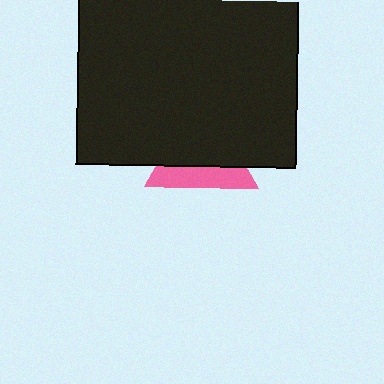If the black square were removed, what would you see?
You would see the complete pink triangle.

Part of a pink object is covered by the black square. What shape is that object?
It is a triangle.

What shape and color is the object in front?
The object in front is a black square.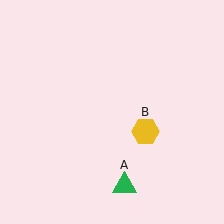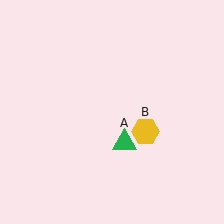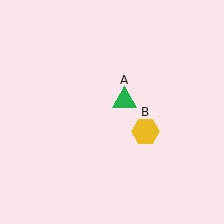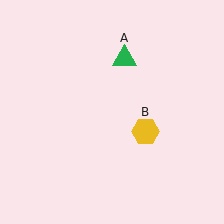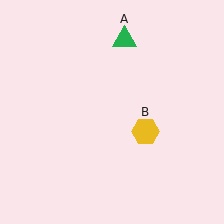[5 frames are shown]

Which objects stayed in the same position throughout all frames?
Yellow hexagon (object B) remained stationary.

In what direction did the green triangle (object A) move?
The green triangle (object A) moved up.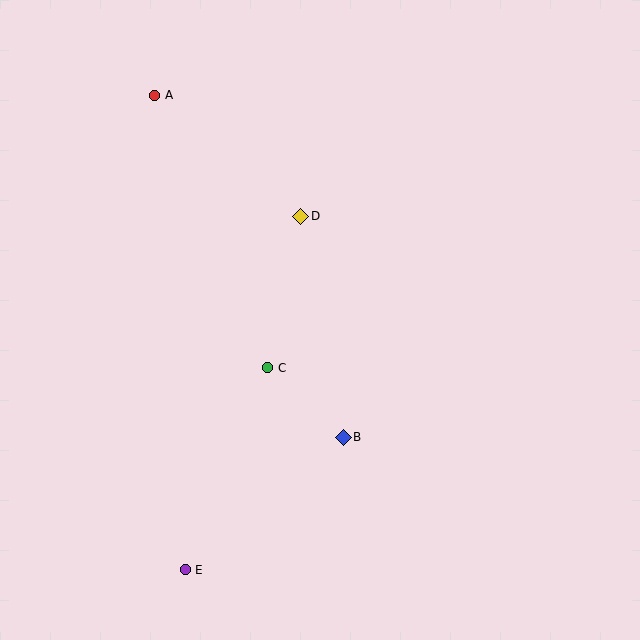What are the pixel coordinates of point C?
Point C is at (268, 368).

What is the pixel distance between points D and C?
The distance between D and C is 155 pixels.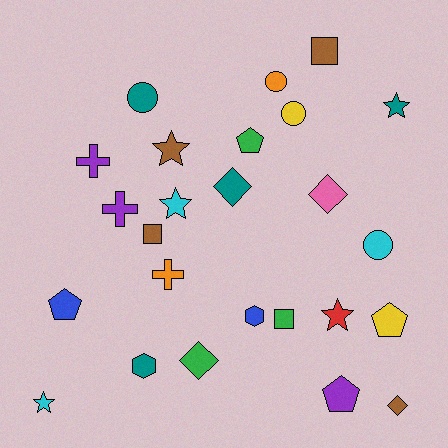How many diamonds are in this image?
There are 4 diamonds.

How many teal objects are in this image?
There are 4 teal objects.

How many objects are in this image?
There are 25 objects.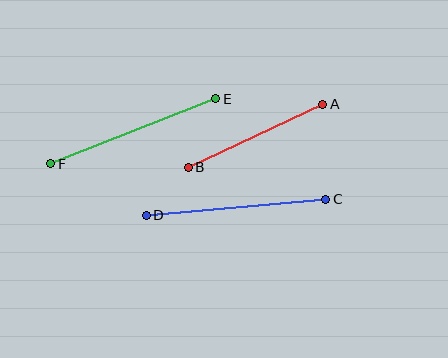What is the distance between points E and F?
The distance is approximately 177 pixels.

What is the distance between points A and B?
The distance is approximately 149 pixels.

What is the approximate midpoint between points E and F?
The midpoint is at approximately (133, 131) pixels.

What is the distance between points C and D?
The distance is approximately 180 pixels.